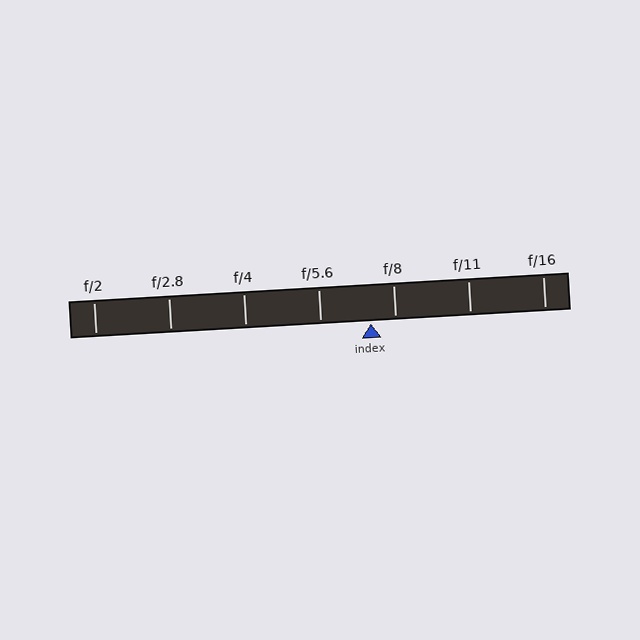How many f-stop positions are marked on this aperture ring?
There are 7 f-stop positions marked.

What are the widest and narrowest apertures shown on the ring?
The widest aperture shown is f/2 and the narrowest is f/16.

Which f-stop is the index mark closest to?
The index mark is closest to f/8.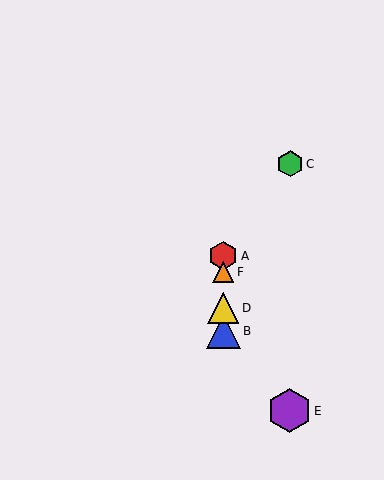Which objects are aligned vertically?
Objects A, B, D, F are aligned vertically.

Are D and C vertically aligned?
No, D is at x≈223 and C is at x≈290.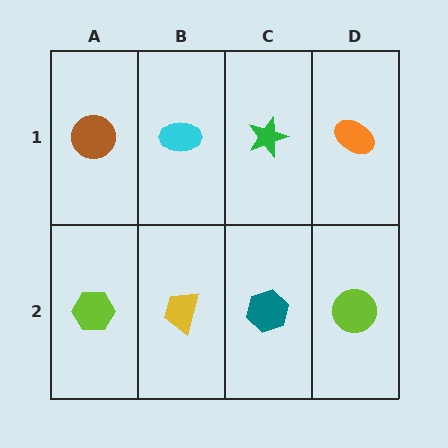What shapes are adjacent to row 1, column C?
A teal hexagon (row 2, column C), a cyan ellipse (row 1, column B), an orange ellipse (row 1, column D).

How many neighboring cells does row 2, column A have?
2.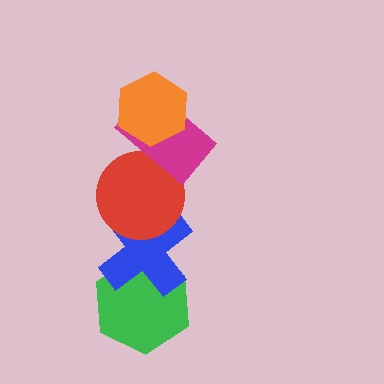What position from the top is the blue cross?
The blue cross is 4th from the top.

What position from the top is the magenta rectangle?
The magenta rectangle is 2nd from the top.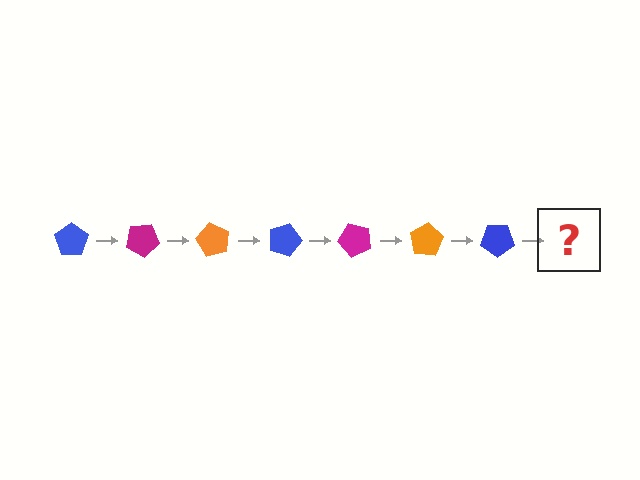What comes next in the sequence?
The next element should be a magenta pentagon, rotated 210 degrees from the start.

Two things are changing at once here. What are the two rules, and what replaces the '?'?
The two rules are that it rotates 30 degrees each step and the color cycles through blue, magenta, and orange. The '?' should be a magenta pentagon, rotated 210 degrees from the start.